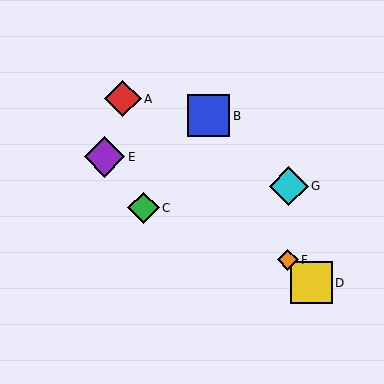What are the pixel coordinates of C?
Object C is at (143, 208).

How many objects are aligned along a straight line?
3 objects (A, D, F) are aligned along a straight line.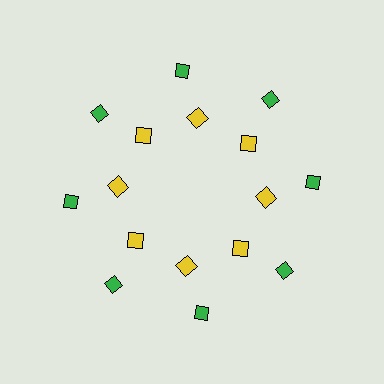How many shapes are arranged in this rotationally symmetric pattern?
There are 16 shapes, arranged in 8 groups of 2.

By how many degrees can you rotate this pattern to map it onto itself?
The pattern maps onto itself every 45 degrees of rotation.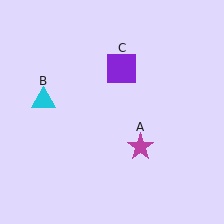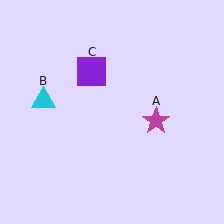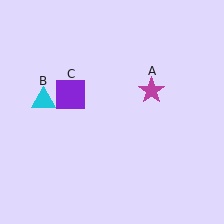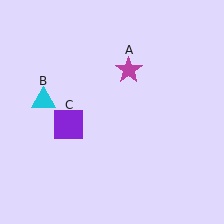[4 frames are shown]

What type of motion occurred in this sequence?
The magenta star (object A), purple square (object C) rotated counterclockwise around the center of the scene.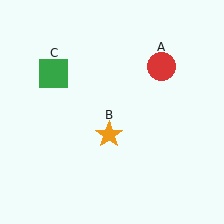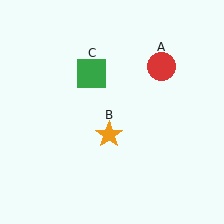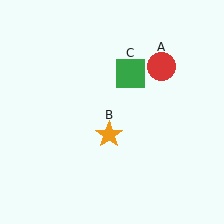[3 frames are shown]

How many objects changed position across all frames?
1 object changed position: green square (object C).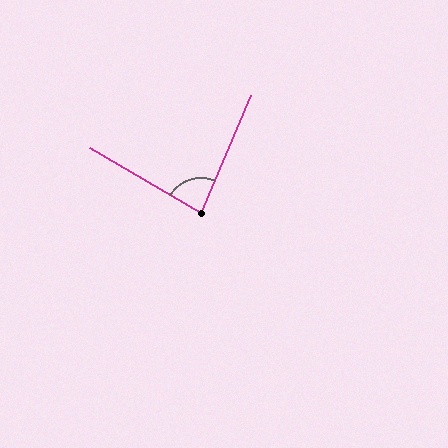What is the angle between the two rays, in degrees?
Approximately 82 degrees.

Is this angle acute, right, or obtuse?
It is acute.